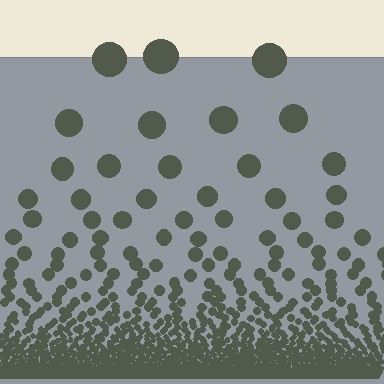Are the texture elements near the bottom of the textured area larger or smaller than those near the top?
Smaller. The gradient is inverted — elements near the bottom are smaller and denser.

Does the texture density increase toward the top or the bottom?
Density increases toward the bottom.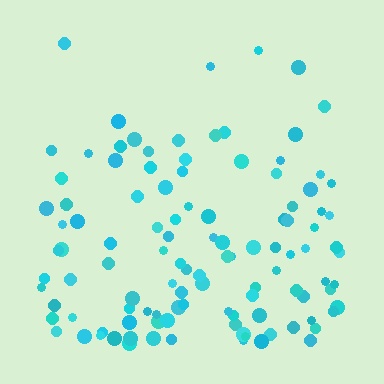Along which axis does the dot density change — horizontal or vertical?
Vertical.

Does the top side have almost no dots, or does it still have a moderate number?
Still a moderate number, just noticeably fewer than the bottom.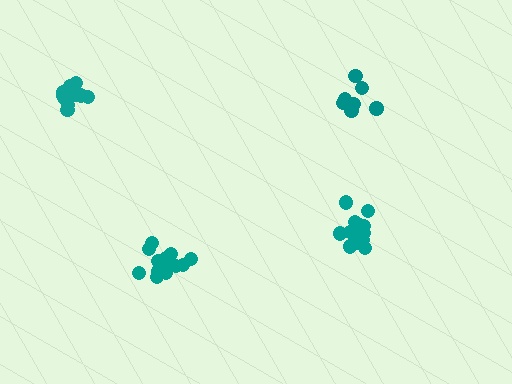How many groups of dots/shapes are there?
There are 4 groups.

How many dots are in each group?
Group 1: 11 dots, Group 2: 13 dots, Group 3: 13 dots, Group 4: 9 dots (46 total).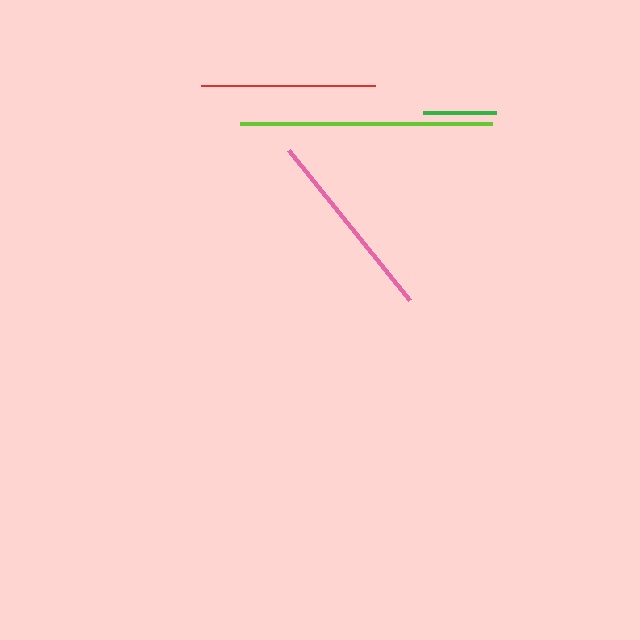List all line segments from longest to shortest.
From longest to shortest: lime, pink, red, green.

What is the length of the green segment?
The green segment is approximately 73 pixels long.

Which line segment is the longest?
The lime line is the longest at approximately 253 pixels.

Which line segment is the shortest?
The green line is the shortest at approximately 73 pixels.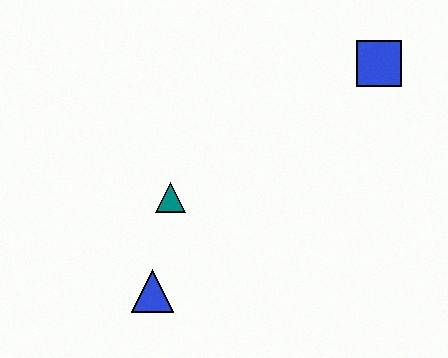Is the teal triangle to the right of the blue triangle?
Yes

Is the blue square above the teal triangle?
Yes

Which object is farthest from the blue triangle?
The blue square is farthest from the blue triangle.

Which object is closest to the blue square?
The teal triangle is closest to the blue square.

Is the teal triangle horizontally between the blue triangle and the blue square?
Yes